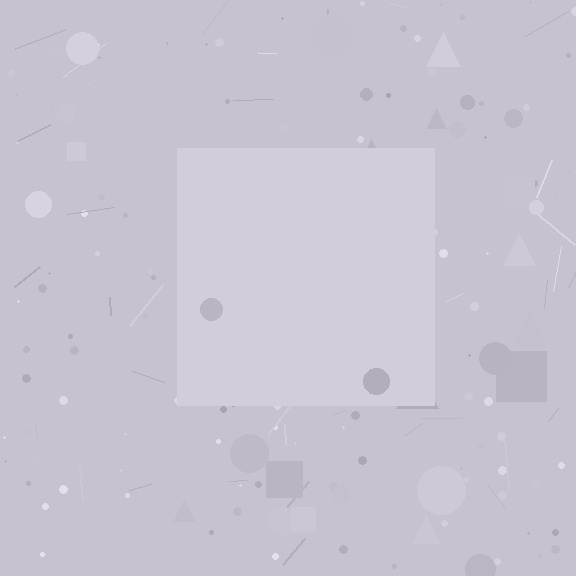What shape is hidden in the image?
A square is hidden in the image.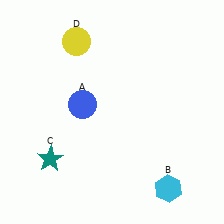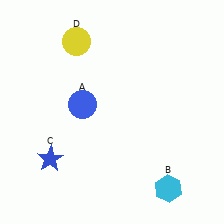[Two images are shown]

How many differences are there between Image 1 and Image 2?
There is 1 difference between the two images.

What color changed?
The star (C) changed from teal in Image 1 to blue in Image 2.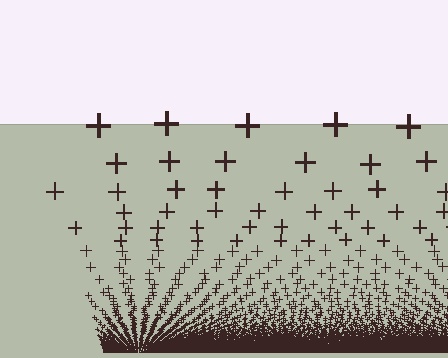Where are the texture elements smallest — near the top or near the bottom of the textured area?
Near the bottom.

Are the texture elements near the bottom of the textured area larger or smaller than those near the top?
Smaller. The gradient is inverted — elements near the bottom are smaller and denser.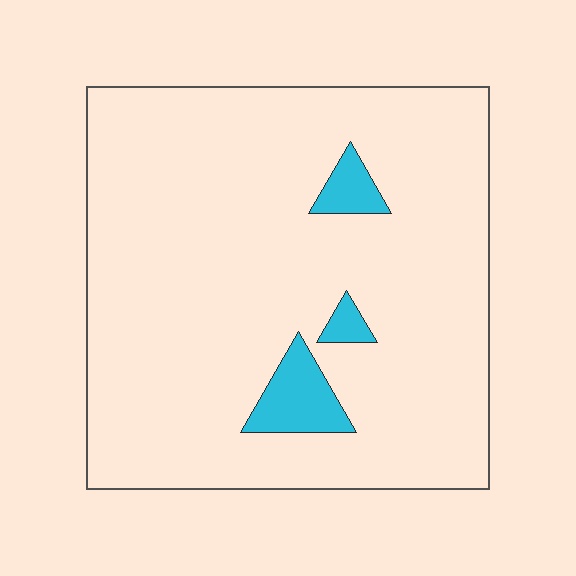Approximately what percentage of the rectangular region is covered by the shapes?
Approximately 5%.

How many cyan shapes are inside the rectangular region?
3.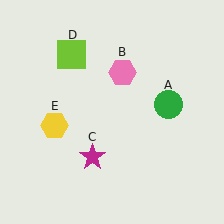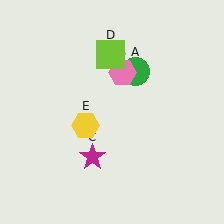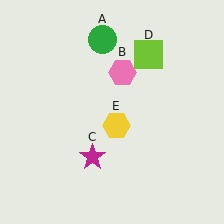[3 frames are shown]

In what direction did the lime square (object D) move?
The lime square (object D) moved right.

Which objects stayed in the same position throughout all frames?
Pink hexagon (object B) and magenta star (object C) remained stationary.